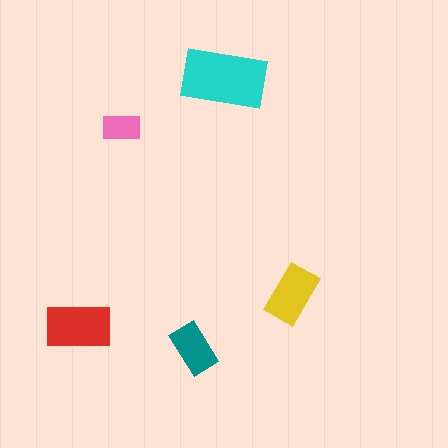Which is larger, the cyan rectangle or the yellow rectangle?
The cyan one.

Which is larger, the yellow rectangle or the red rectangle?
The red one.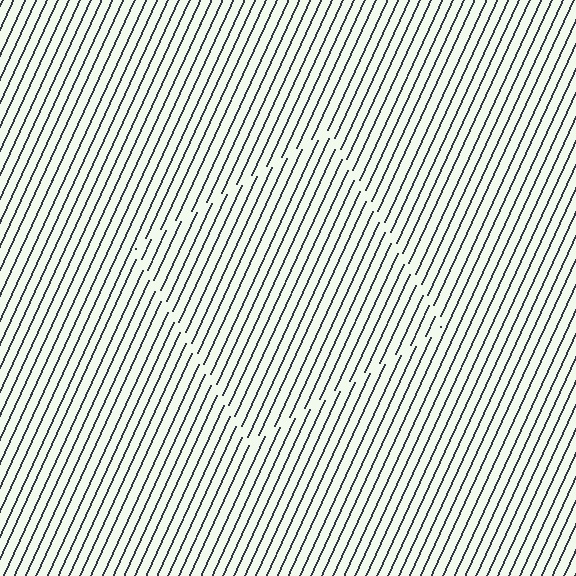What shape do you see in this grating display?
An illusory square. The interior of the shape contains the same grating, shifted by half a period — the contour is defined by the phase discontinuity where line-ends from the inner and outer gratings abut.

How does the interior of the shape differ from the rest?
The interior of the shape contains the same grating, shifted by half a period — the contour is defined by the phase discontinuity where line-ends from the inner and outer gratings abut.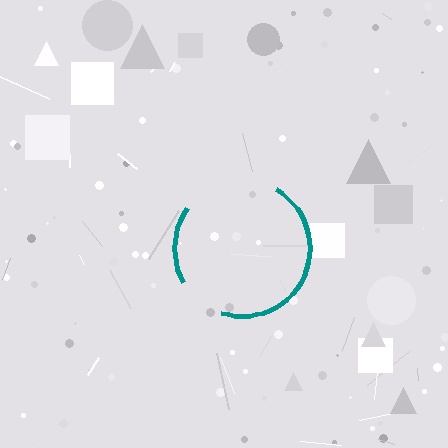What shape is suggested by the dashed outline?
The dashed outline suggests a circle.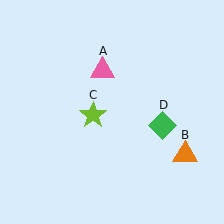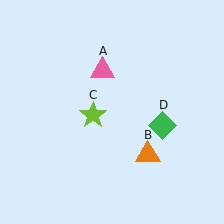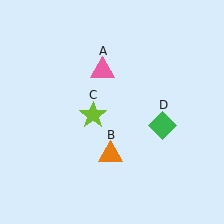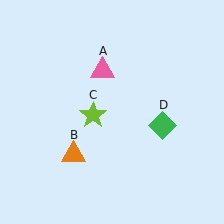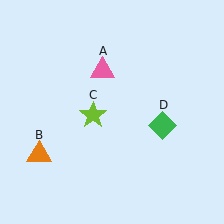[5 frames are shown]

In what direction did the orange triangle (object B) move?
The orange triangle (object B) moved left.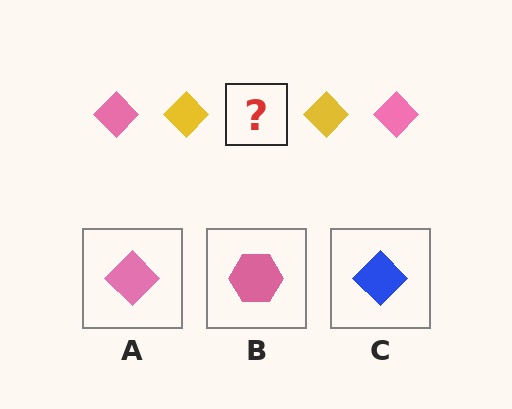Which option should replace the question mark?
Option A.